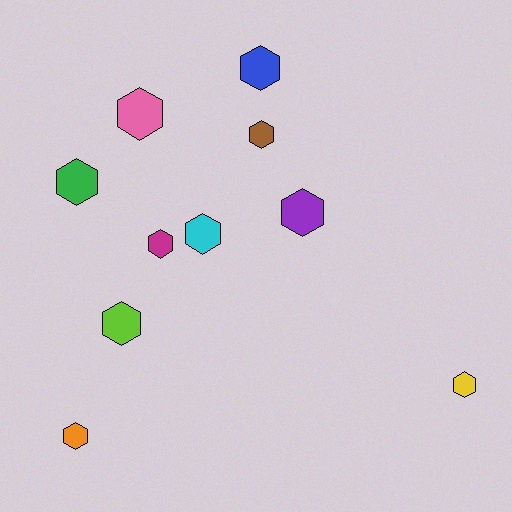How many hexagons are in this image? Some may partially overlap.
There are 10 hexagons.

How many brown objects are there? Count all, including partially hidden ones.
There is 1 brown object.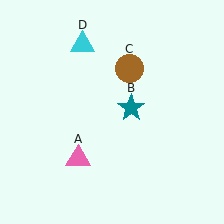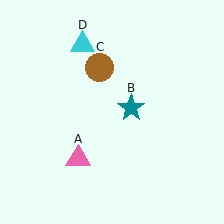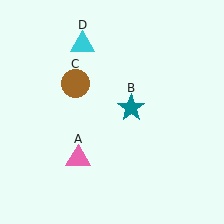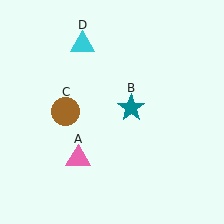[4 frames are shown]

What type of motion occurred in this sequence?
The brown circle (object C) rotated counterclockwise around the center of the scene.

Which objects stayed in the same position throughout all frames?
Pink triangle (object A) and teal star (object B) and cyan triangle (object D) remained stationary.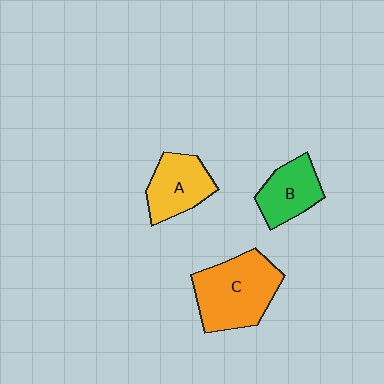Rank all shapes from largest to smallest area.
From largest to smallest: C (orange), A (yellow), B (green).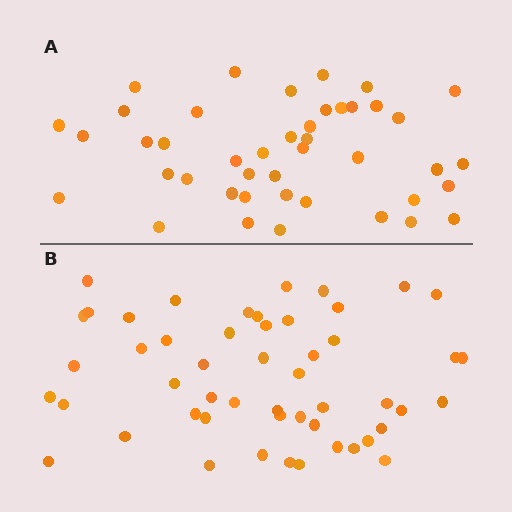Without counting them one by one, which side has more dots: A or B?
Region B (the bottom region) has more dots.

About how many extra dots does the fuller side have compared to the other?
Region B has roughly 8 or so more dots than region A.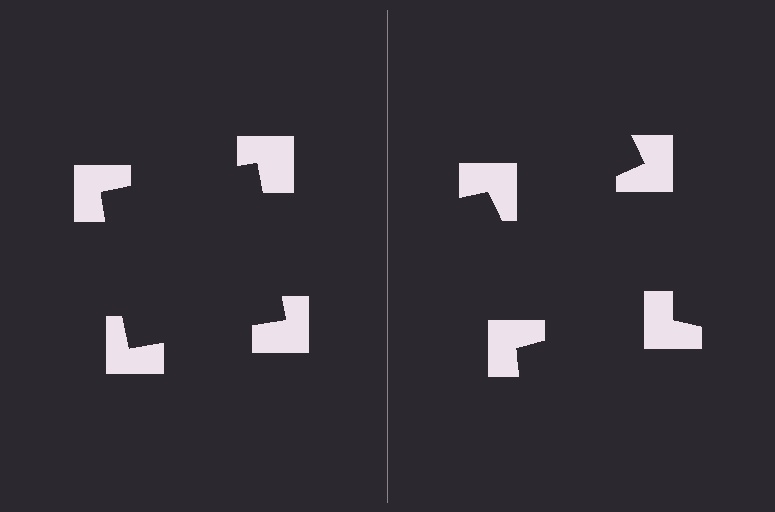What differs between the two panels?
The notched squares are positioned identically on both sides; only the wedge orientations differ. On the left they align to a square; on the right they are misaligned.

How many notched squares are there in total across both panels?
8 — 4 on each side.